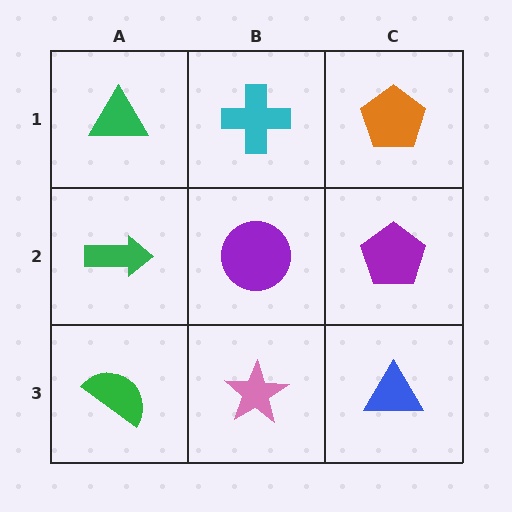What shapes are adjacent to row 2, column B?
A cyan cross (row 1, column B), a pink star (row 3, column B), a green arrow (row 2, column A), a purple pentagon (row 2, column C).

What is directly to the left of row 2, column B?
A green arrow.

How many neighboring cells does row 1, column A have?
2.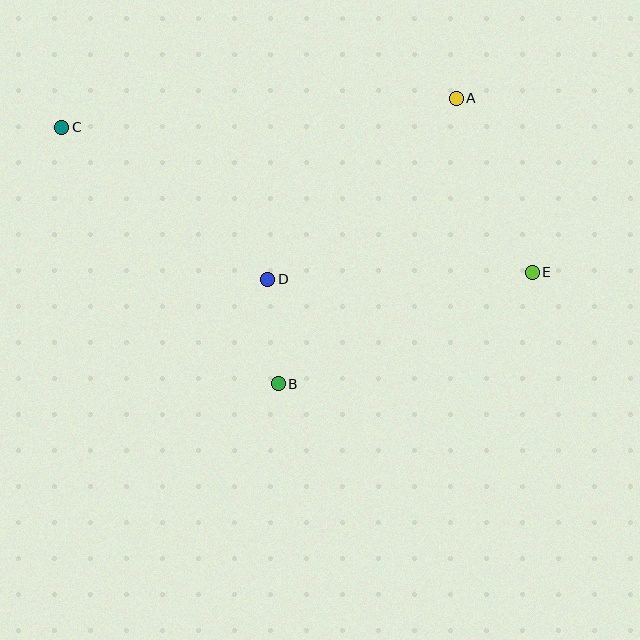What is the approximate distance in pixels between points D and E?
The distance between D and E is approximately 265 pixels.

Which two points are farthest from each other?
Points C and E are farthest from each other.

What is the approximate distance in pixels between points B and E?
The distance between B and E is approximately 277 pixels.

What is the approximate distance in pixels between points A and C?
The distance between A and C is approximately 396 pixels.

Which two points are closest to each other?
Points B and D are closest to each other.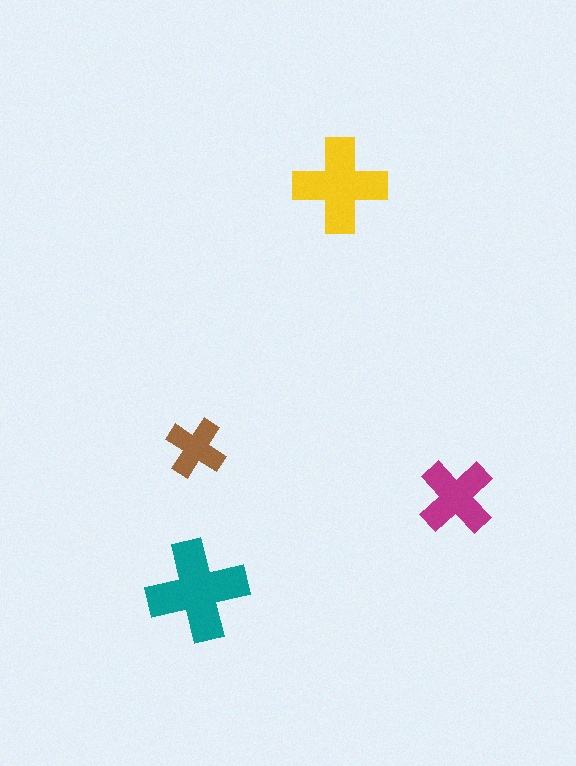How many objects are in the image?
There are 4 objects in the image.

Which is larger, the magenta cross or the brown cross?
The magenta one.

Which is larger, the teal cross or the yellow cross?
The teal one.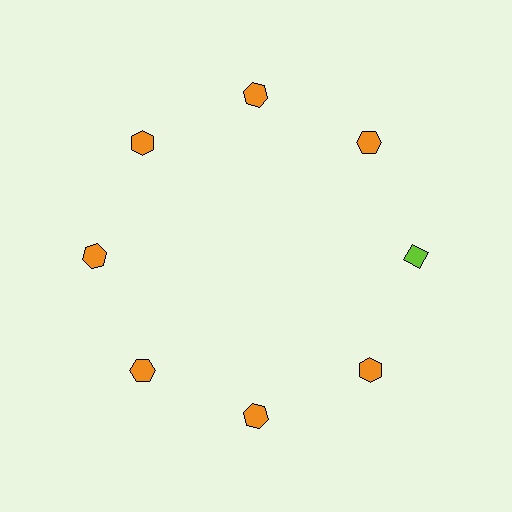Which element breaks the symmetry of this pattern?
The lime diamond at roughly the 3 o'clock position breaks the symmetry. All other shapes are orange hexagons.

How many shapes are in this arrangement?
There are 8 shapes arranged in a ring pattern.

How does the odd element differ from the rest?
It differs in both color (lime instead of orange) and shape (diamond instead of hexagon).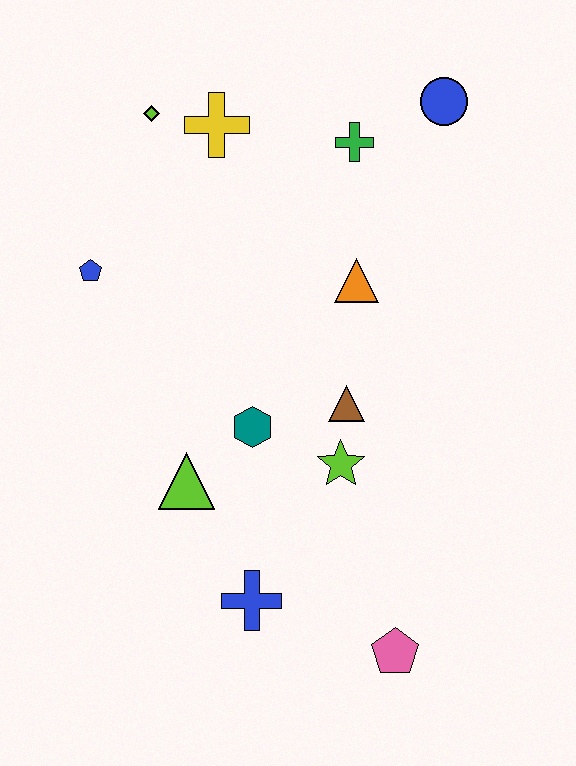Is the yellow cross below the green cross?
No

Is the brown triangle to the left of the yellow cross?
No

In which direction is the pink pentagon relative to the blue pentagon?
The pink pentagon is below the blue pentagon.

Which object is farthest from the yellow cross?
The pink pentagon is farthest from the yellow cross.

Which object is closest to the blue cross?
The lime triangle is closest to the blue cross.